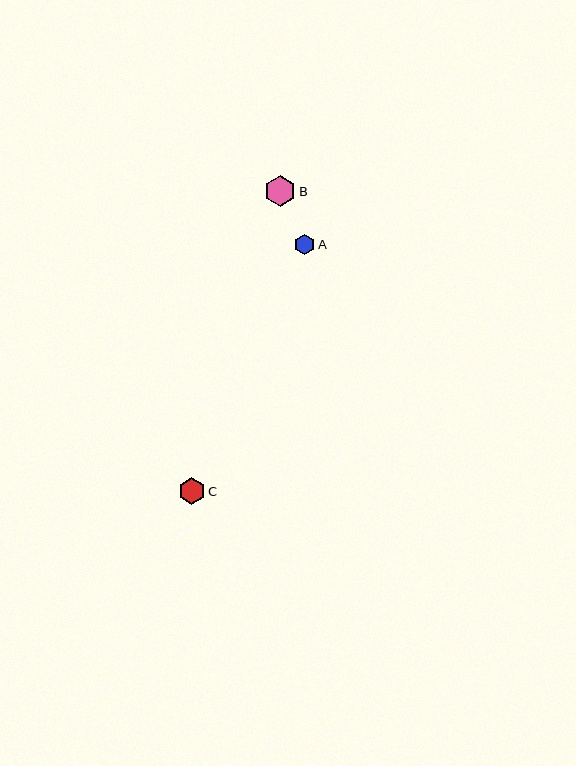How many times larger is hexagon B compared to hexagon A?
Hexagon B is approximately 1.5 times the size of hexagon A.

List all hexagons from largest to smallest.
From largest to smallest: B, C, A.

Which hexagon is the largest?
Hexagon B is the largest with a size of approximately 31 pixels.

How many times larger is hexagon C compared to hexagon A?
Hexagon C is approximately 1.3 times the size of hexagon A.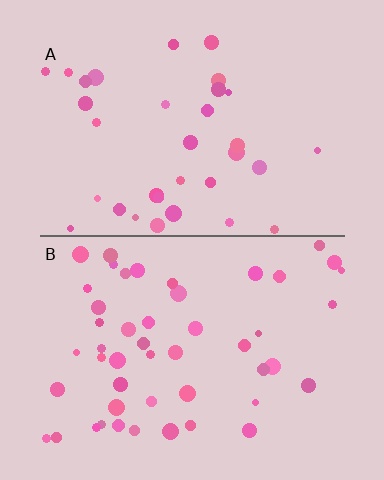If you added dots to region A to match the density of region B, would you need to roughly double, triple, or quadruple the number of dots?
Approximately double.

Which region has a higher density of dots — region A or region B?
B (the bottom).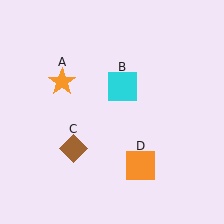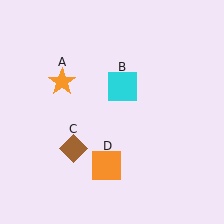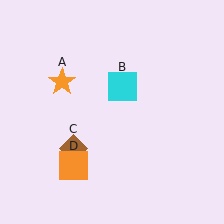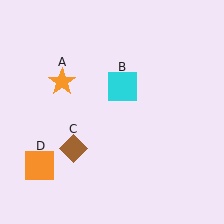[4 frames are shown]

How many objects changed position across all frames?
1 object changed position: orange square (object D).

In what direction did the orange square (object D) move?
The orange square (object D) moved left.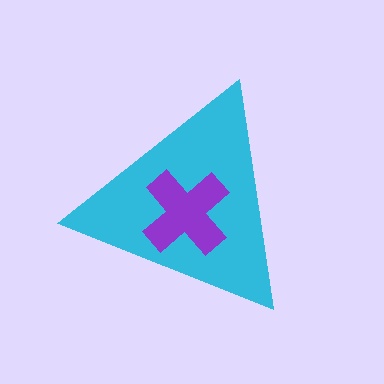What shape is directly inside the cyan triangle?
The purple cross.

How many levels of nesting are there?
2.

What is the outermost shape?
The cyan triangle.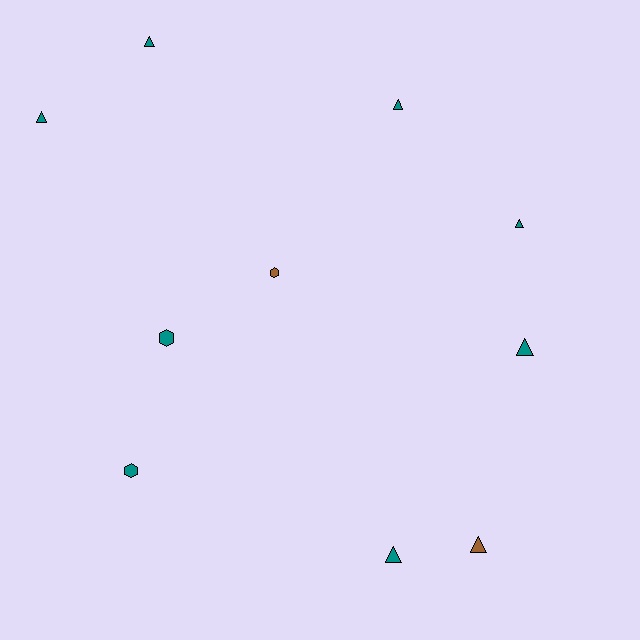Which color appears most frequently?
Teal, with 8 objects.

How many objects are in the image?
There are 10 objects.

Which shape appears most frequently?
Triangle, with 7 objects.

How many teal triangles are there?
There are 6 teal triangles.